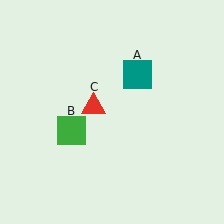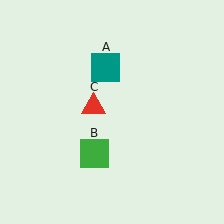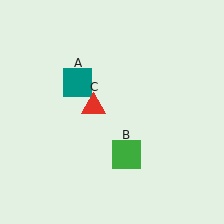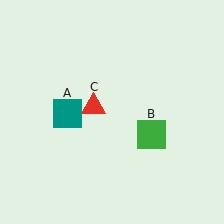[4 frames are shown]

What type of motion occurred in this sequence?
The teal square (object A), green square (object B) rotated counterclockwise around the center of the scene.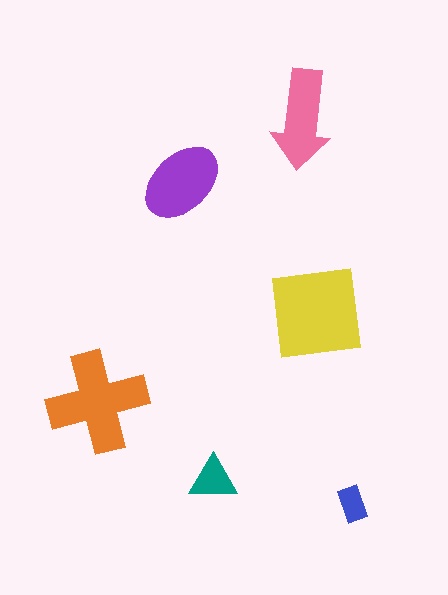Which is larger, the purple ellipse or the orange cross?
The orange cross.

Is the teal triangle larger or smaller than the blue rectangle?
Larger.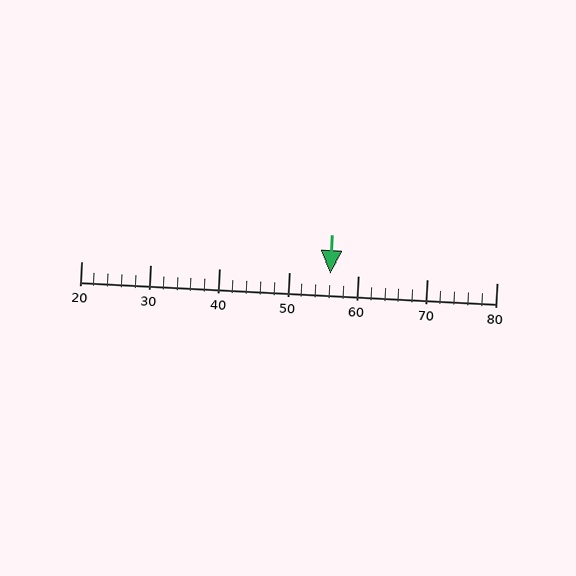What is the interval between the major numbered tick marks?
The major tick marks are spaced 10 units apart.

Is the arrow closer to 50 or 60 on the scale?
The arrow is closer to 60.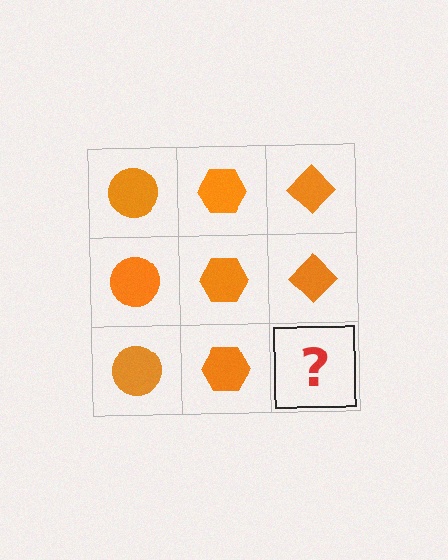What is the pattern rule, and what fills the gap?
The rule is that each column has a consistent shape. The gap should be filled with an orange diamond.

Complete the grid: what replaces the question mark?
The question mark should be replaced with an orange diamond.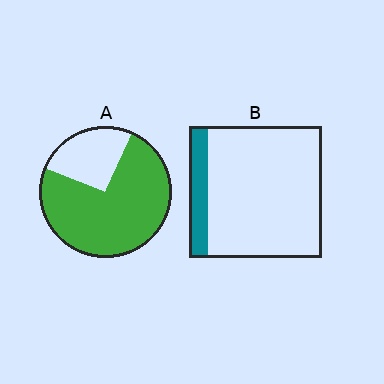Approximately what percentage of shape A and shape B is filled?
A is approximately 75% and B is approximately 15%.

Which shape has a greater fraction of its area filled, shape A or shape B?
Shape A.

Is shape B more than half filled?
No.